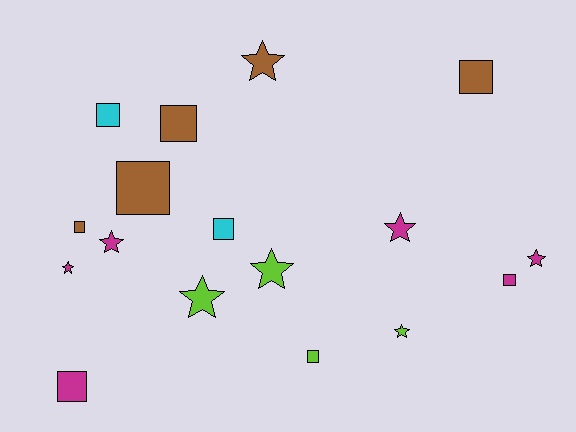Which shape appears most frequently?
Square, with 9 objects.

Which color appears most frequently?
Magenta, with 6 objects.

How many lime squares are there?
There is 1 lime square.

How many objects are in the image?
There are 17 objects.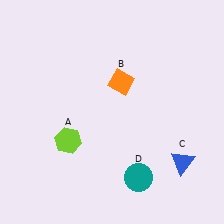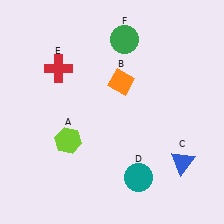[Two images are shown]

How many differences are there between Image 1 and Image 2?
There are 2 differences between the two images.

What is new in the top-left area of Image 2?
A red cross (E) was added in the top-left area of Image 2.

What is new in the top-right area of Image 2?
A green circle (F) was added in the top-right area of Image 2.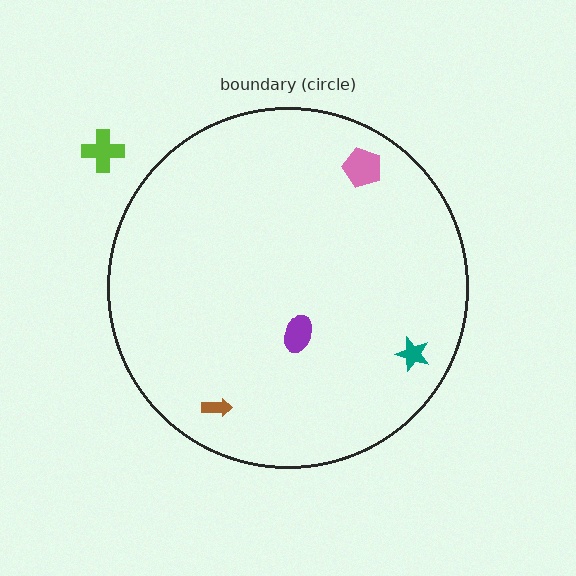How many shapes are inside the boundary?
4 inside, 1 outside.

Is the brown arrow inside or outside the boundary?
Inside.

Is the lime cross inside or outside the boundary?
Outside.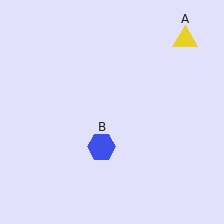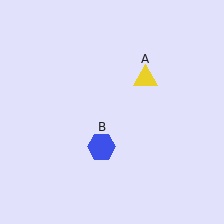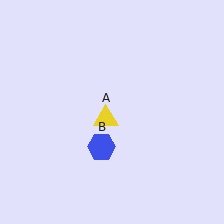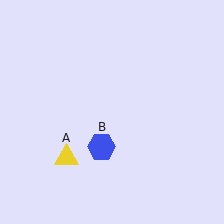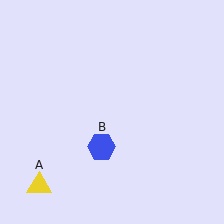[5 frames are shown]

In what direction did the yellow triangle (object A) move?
The yellow triangle (object A) moved down and to the left.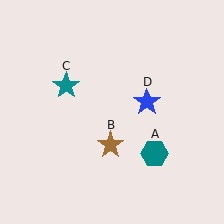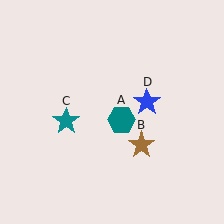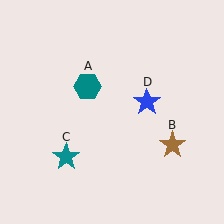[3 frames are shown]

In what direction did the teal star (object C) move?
The teal star (object C) moved down.